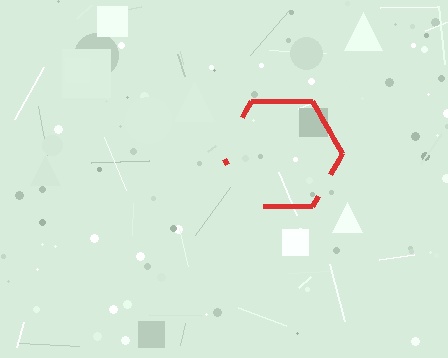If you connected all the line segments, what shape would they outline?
They would outline a hexagon.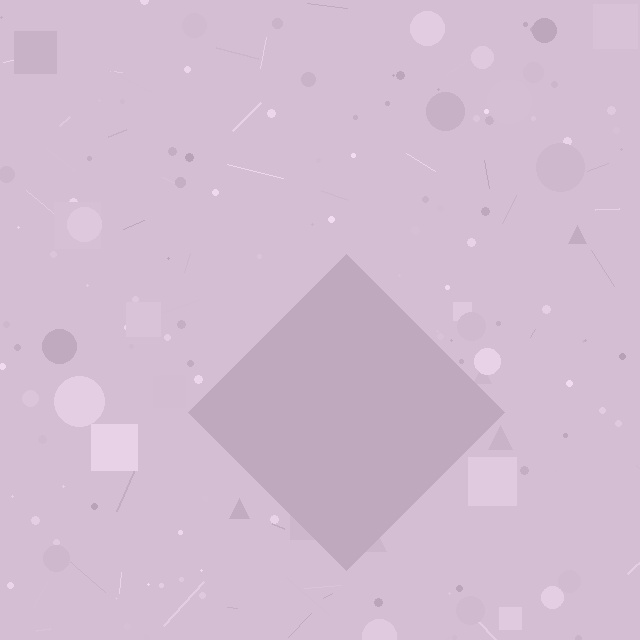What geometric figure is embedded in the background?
A diamond is embedded in the background.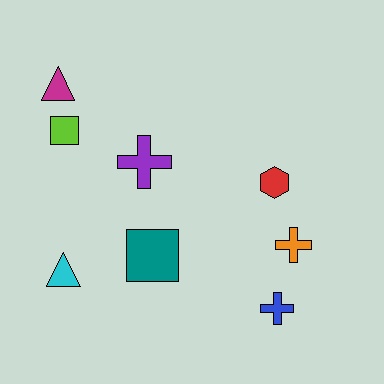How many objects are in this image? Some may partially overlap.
There are 8 objects.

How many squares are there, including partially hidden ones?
There are 2 squares.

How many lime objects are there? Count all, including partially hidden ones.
There is 1 lime object.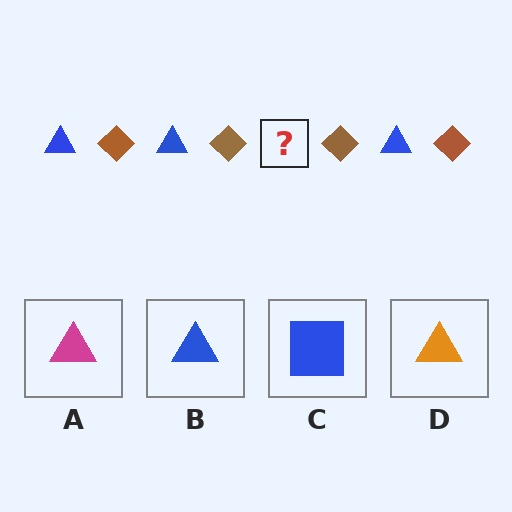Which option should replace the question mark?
Option B.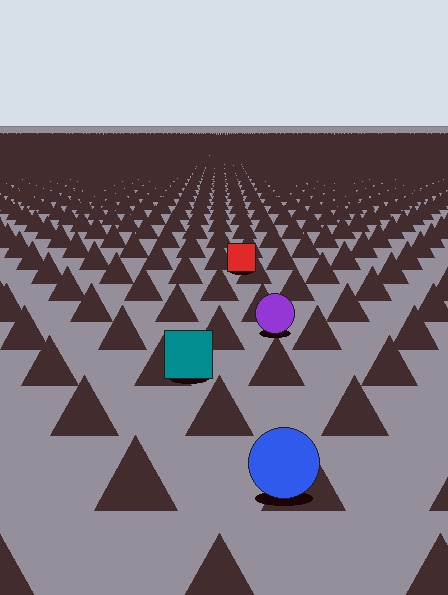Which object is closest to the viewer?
The blue circle is closest. The texture marks near it are larger and more spread out.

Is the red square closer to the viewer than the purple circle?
No. The purple circle is closer — you can tell from the texture gradient: the ground texture is coarser near it.